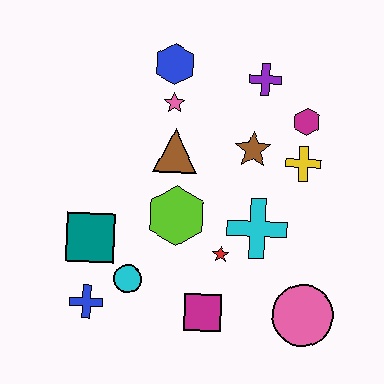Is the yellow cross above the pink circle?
Yes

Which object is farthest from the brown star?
The blue cross is farthest from the brown star.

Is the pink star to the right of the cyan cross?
No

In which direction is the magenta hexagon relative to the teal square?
The magenta hexagon is to the right of the teal square.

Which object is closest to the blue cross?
The cyan circle is closest to the blue cross.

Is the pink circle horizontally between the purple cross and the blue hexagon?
No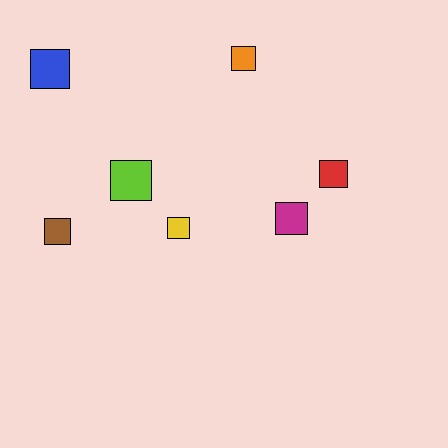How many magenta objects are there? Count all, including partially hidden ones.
There is 1 magenta object.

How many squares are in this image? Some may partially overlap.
There are 7 squares.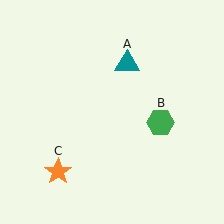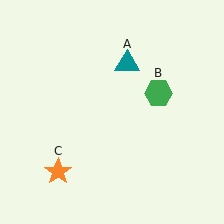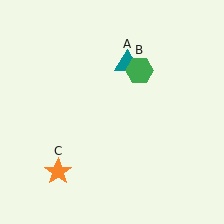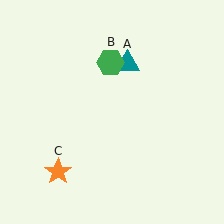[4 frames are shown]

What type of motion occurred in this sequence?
The green hexagon (object B) rotated counterclockwise around the center of the scene.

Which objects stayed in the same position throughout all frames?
Teal triangle (object A) and orange star (object C) remained stationary.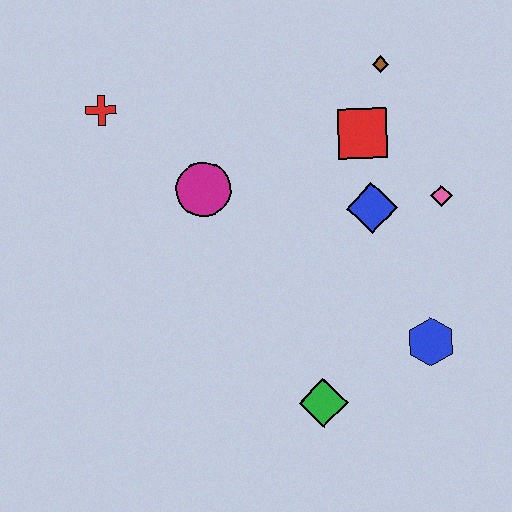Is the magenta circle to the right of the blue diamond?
No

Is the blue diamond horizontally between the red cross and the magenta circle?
No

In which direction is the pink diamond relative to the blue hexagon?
The pink diamond is above the blue hexagon.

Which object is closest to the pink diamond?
The blue diamond is closest to the pink diamond.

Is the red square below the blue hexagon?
No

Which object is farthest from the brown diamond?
The green diamond is farthest from the brown diamond.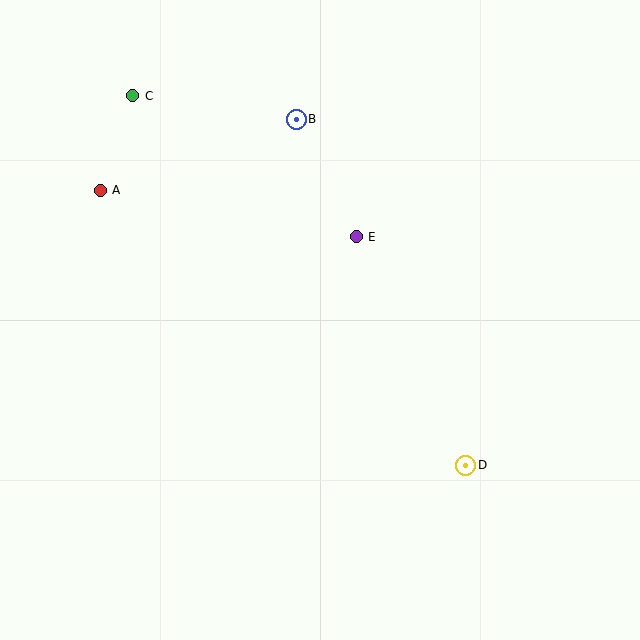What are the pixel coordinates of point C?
Point C is at (133, 96).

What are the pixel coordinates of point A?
Point A is at (100, 190).